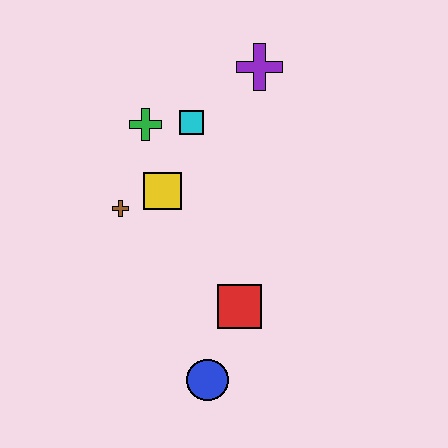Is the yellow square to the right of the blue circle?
No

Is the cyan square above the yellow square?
Yes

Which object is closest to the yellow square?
The brown cross is closest to the yellow square.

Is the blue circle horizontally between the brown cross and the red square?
Yes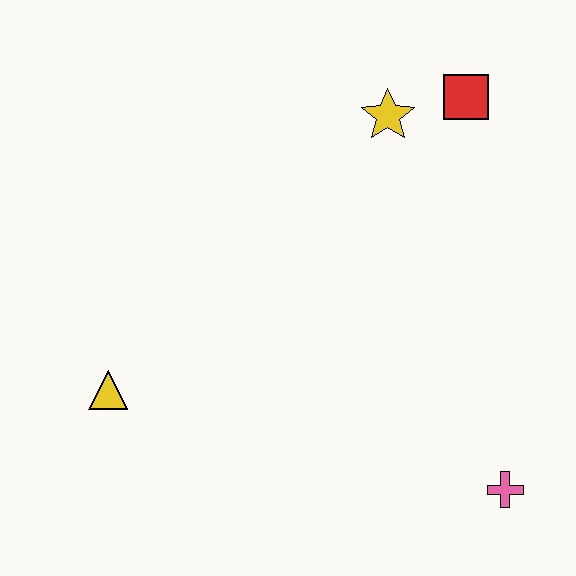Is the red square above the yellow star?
Yes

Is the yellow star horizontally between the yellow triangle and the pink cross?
Yes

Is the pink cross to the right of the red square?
Yes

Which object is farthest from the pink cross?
The yellow triangle is farthest from the pink cross.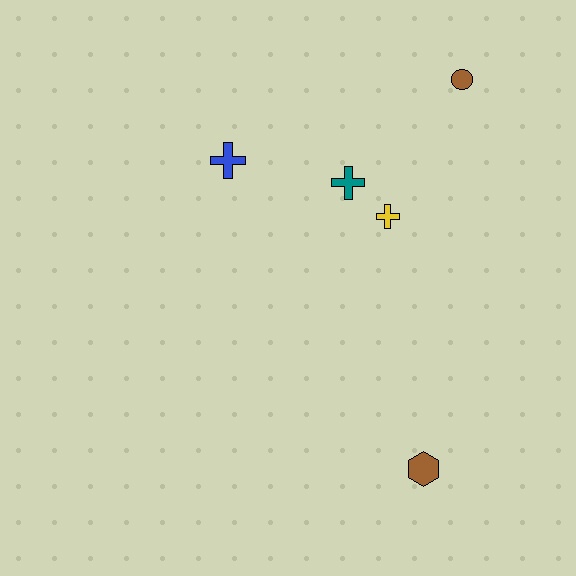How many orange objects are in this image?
There are no orange objects.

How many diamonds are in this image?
There are no diamonds.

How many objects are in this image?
There are 5 objects.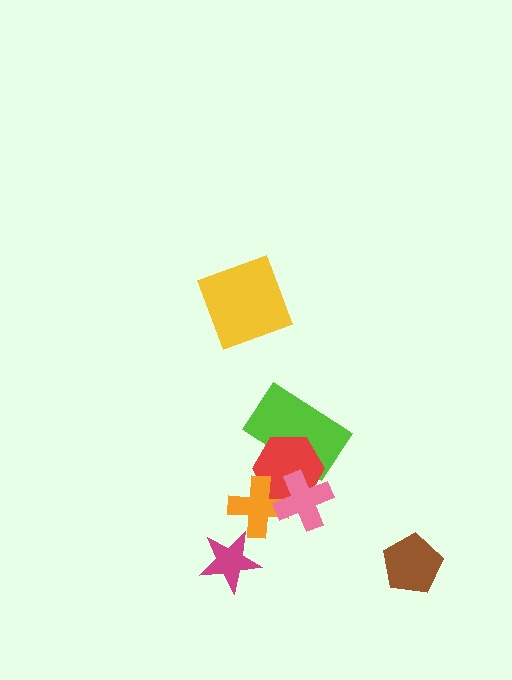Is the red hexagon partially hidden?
Yes, it is partially covered by another shape.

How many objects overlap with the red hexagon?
3 objects overlap with the red hexagon.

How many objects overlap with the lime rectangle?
1 object overlaps with the lime rectangle.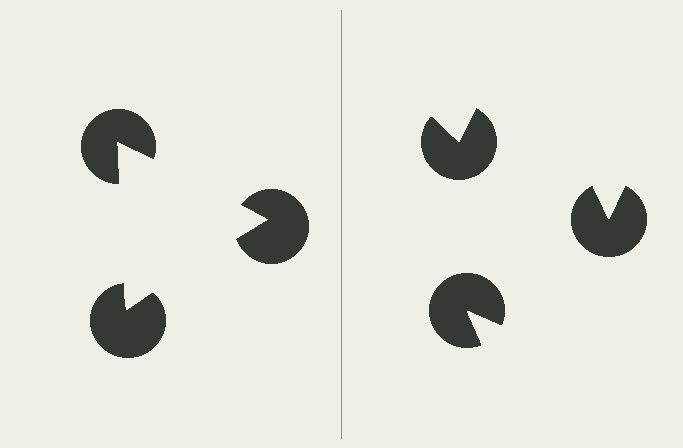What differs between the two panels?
The pac-man discs are positioned identically on both sides; only the wedge orientations differ. On the left they align to a triangle; on the right they are misaligned.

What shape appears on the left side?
An illusory triangle.